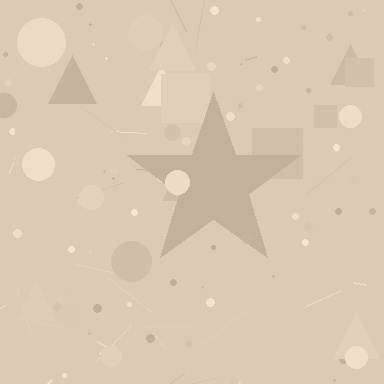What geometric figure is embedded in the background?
A star is embedded in the background.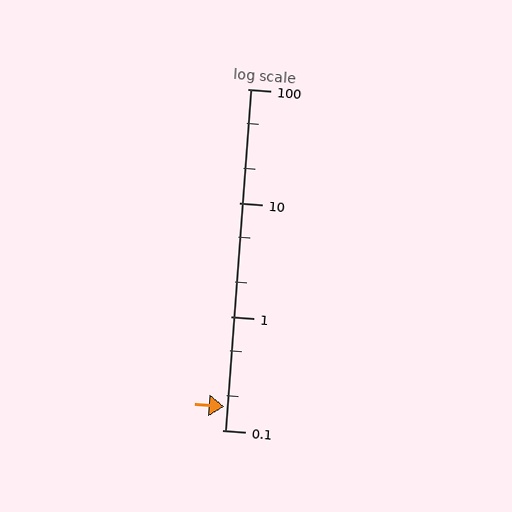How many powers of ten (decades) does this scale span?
The scale spans 3 decades, from 0.1 to 100.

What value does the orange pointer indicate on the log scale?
The pointer indicates approximately 0.16.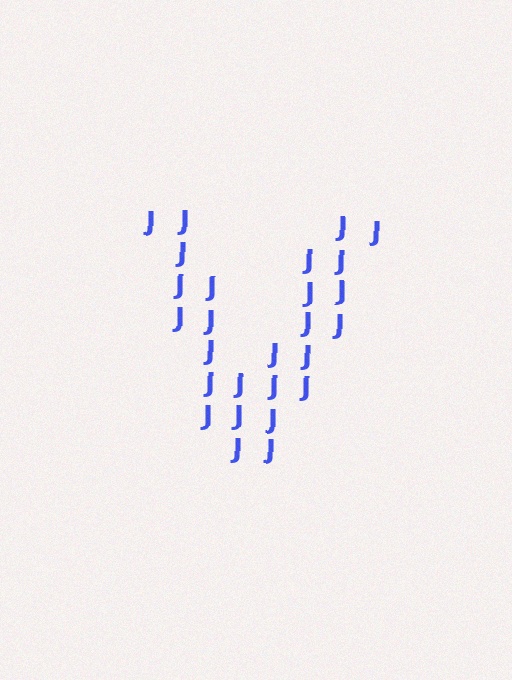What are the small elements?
The small elements are letter J's.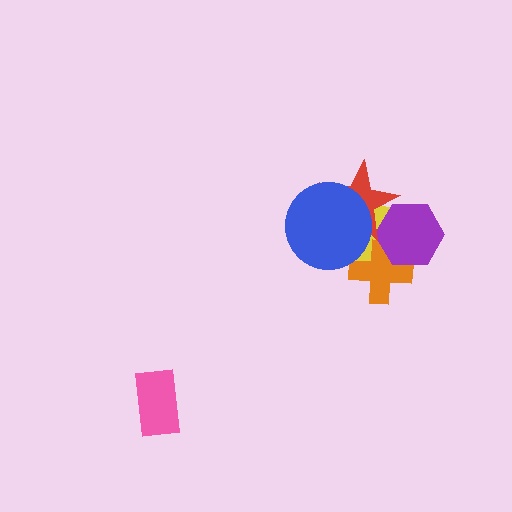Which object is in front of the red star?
The blue circle is in front of the red star.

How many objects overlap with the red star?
3 objects overlap with the red star.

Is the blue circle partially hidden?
No, no other shape covers it.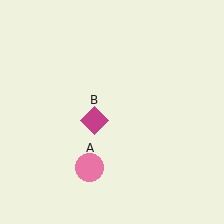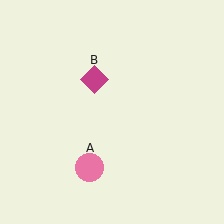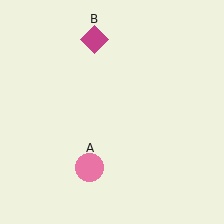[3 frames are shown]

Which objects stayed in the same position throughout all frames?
Pink circle (object A) remained stationary.